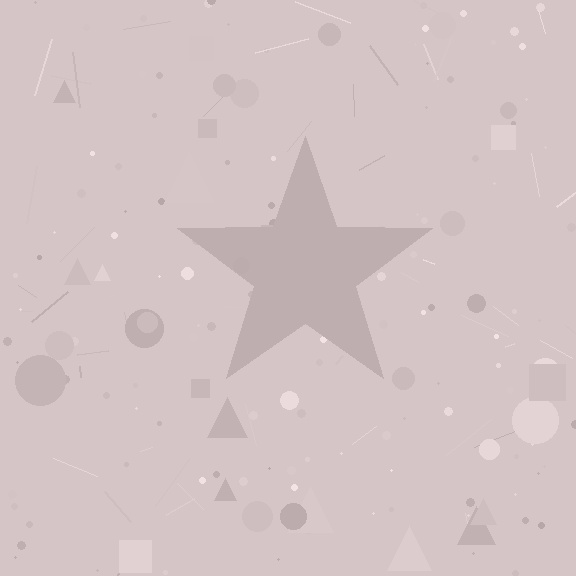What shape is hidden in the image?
A star is hidden in the image.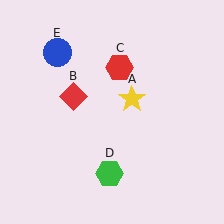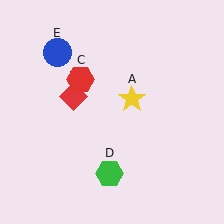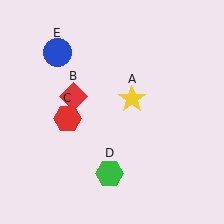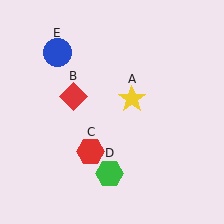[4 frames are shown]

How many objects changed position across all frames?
1 object changed position: red hexagon (object C).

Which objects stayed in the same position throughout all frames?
Yellow star (object A) and red diamond (object B) and green hexagon (object D) and blue circle (object E) remained stationary.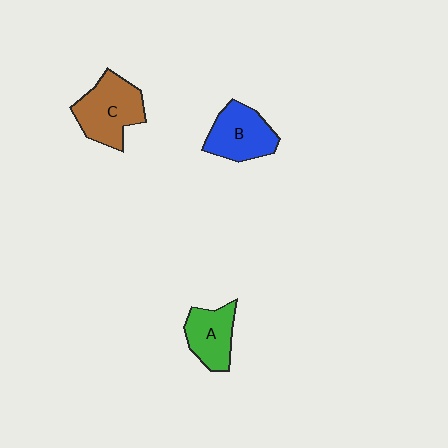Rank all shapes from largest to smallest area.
From largest to smallest: C (brown), B (blue), A (green).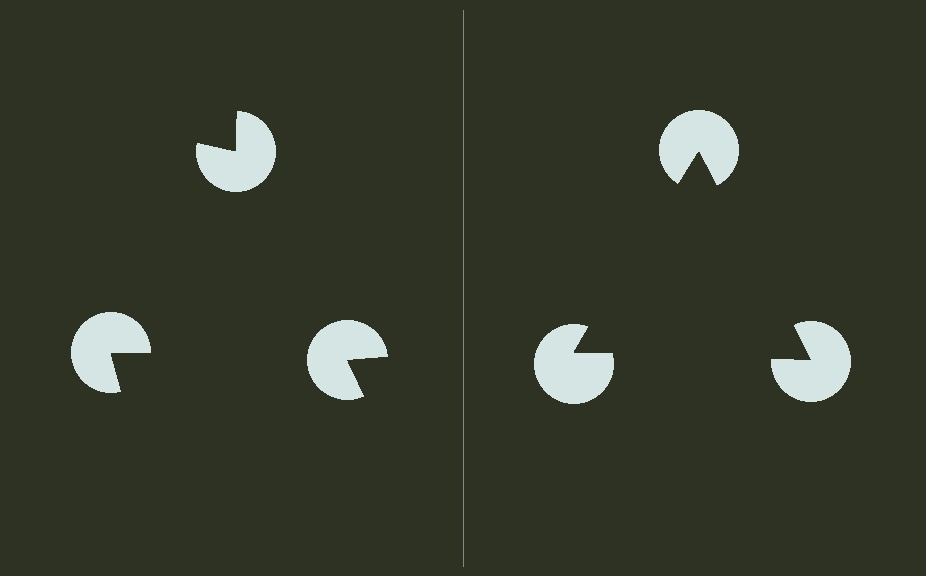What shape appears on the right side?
An illusory triangle.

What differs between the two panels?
The pac-man discs are positioned identically on both sides; only the wedge orientations differ. On the right they align to a triangle; on the left they are misaligned.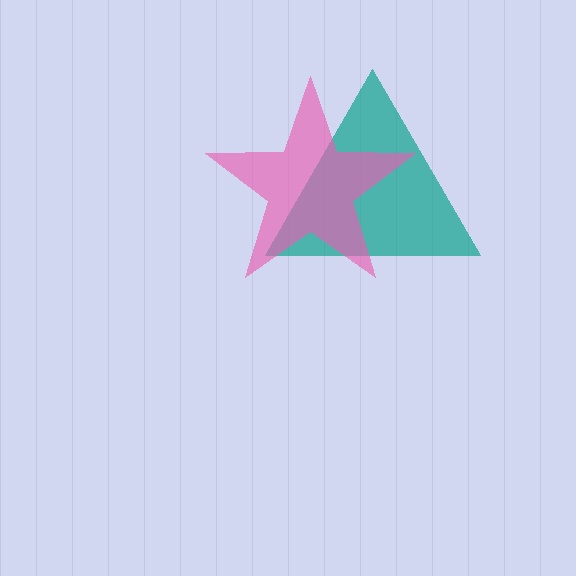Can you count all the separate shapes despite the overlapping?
Yes, there are 2 separate shapes.